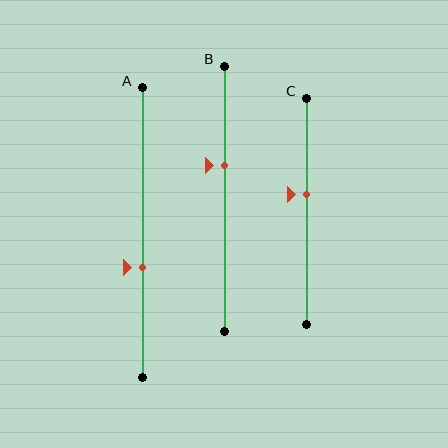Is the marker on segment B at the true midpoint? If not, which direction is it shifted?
No, the marker on segment B is shifted upward by about 13% of the segment length.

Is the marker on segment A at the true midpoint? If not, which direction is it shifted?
No, the marker on segment A is shifted downward by about 12% of the segment length.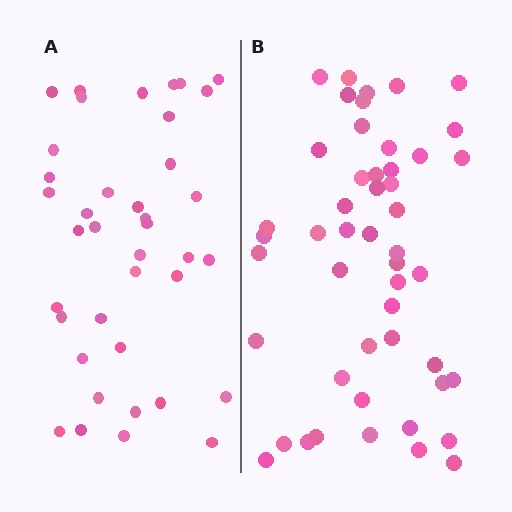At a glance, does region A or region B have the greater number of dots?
Region B (the right region) has more dots.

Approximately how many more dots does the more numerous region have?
Region B has roughly 10 or so more dots than region A.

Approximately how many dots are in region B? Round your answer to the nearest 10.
About 50 dots. (The exact count is 49, which rounds to 50.)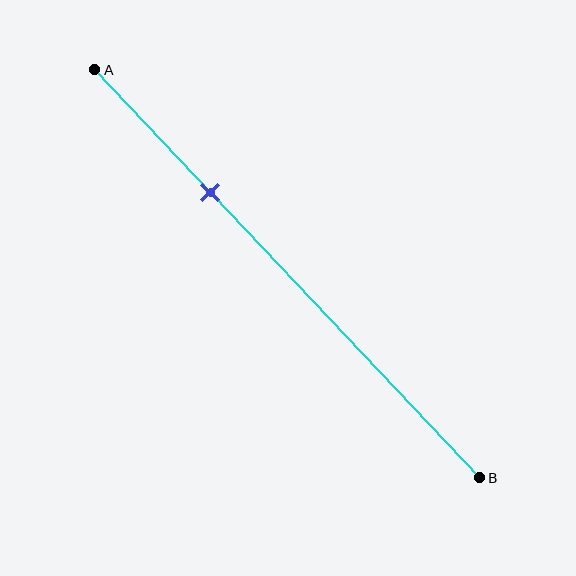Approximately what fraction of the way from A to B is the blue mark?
The blue mark is approximately 30% of the way from A to B.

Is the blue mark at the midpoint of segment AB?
No, the mark is at about 30% from A, not at the 50% midpoint.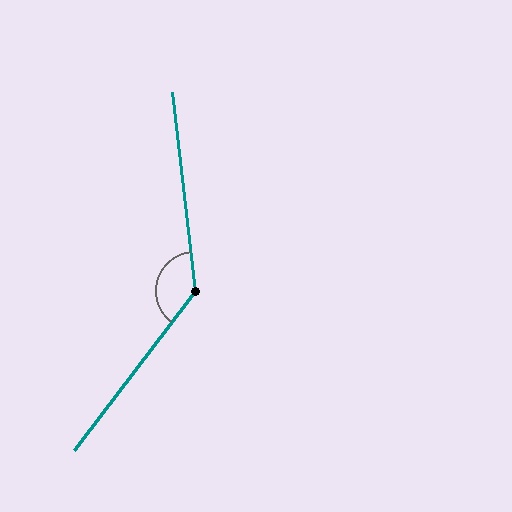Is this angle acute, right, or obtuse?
It is obtuse.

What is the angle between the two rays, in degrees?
Approximately 136 degrees.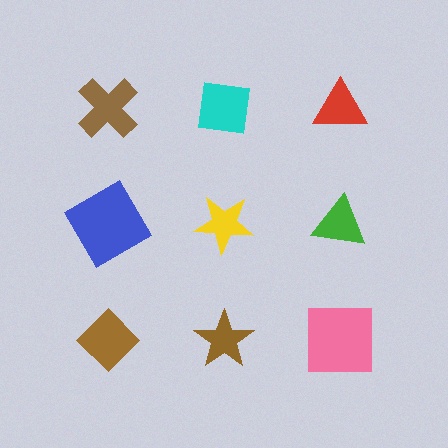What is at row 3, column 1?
A brown diamond.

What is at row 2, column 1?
A blue diamond.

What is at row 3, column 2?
A brown star.